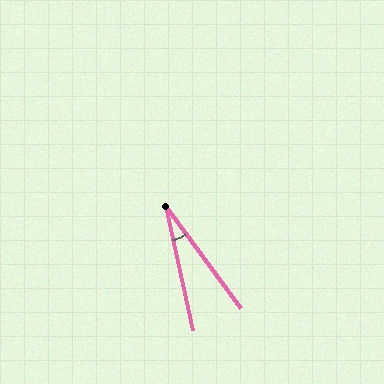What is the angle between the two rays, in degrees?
Approximately 24 degrees.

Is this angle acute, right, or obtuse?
It is acute.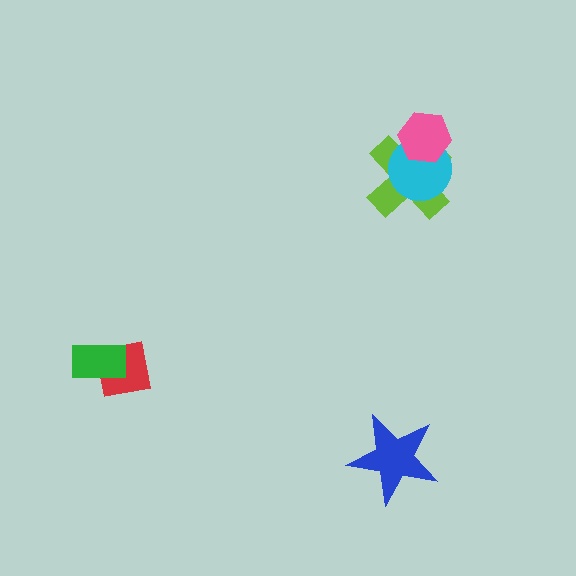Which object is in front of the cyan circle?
The pink hexagon is in front of the cyan circle.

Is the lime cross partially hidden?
Yes, it is partially covered by another shape.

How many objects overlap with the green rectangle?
1 object overlaps with the green rectangle.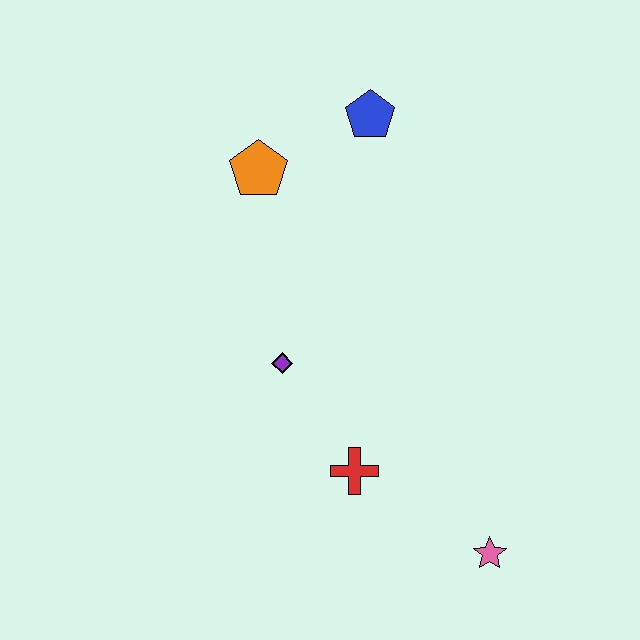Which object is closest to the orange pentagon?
The blue pentagon is closest to the orange pentagon.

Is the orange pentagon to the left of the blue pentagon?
Yes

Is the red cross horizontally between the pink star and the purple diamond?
Yes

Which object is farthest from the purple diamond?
The pink star is farthest from the purple diamond.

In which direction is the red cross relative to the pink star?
The red cross is to the left of the pink star.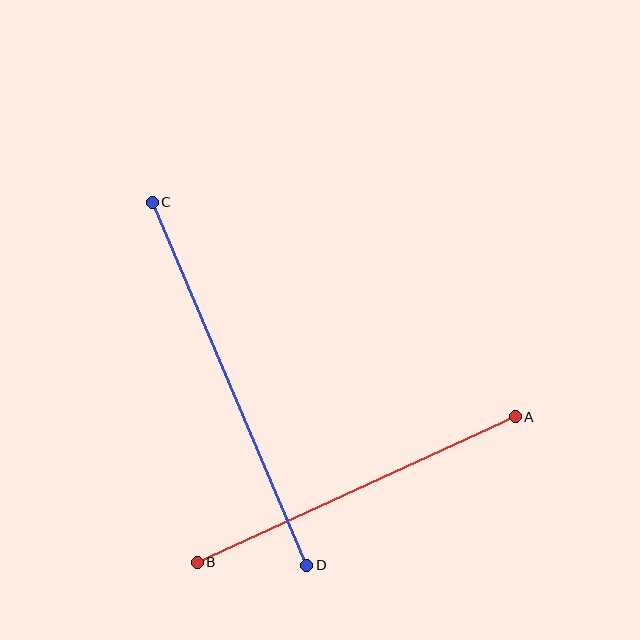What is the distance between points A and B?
The distance is approximately 350 pixels.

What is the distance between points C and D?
The distance is approximately 395 pixels.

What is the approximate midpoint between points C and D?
The midpoint is at approximately (230, 384) pixels.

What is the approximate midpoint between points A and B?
The midpoint is at approximately (356, 490) pixels.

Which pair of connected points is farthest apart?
Points C and D are farthest apart.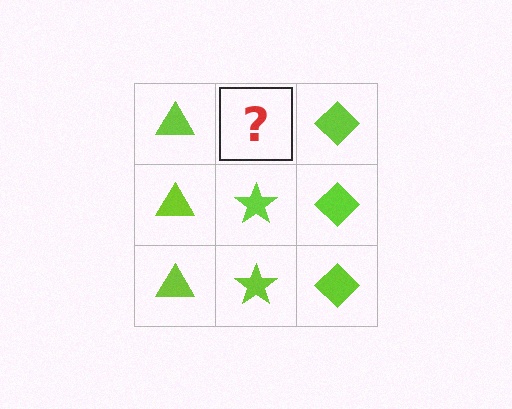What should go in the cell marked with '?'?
The missing cell should contain a lime star.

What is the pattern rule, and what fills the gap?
The rule is that each column has a consistent shape. The gap should be filled with a lime star.